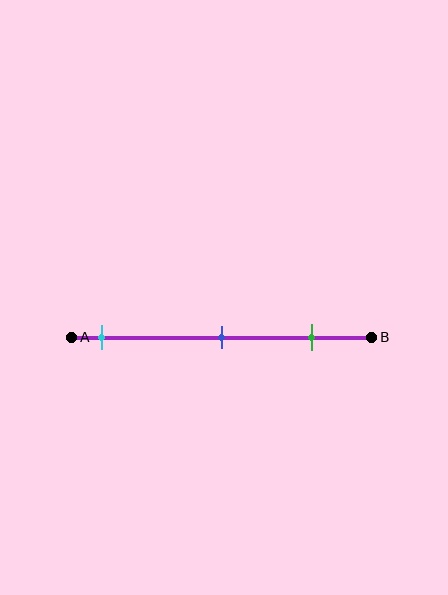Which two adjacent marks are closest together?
The blue and green marks are the closest adjacent pair.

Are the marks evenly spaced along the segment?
Yes, the marks are approximately evenly spaced.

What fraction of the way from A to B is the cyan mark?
The cyan mark is approximately 10% (0.1) of the way from A to B.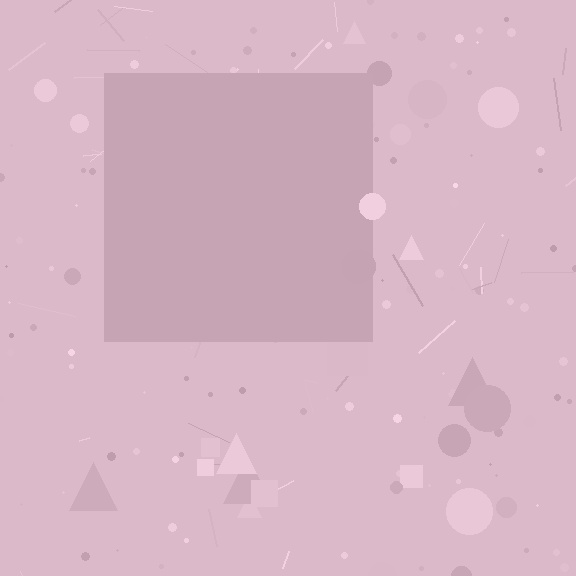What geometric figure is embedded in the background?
A square is embedded in the background.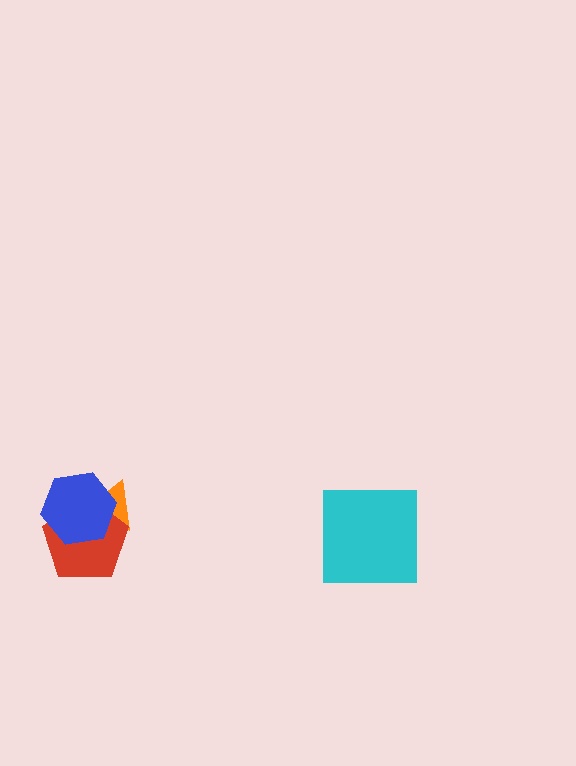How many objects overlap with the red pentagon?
2 objects overlap with the red pentagon.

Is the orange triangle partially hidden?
Yes, it is partially covered by another shape.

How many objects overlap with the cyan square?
0 objects overlap with the cyan square.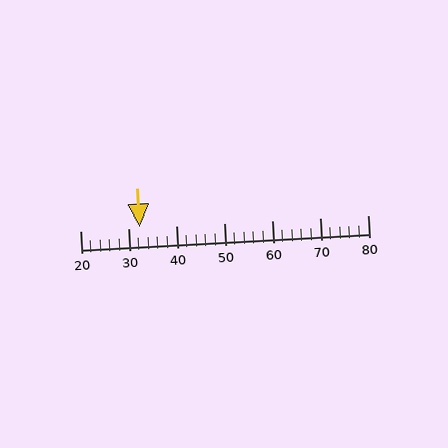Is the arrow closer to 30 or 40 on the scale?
The arrow is closer to 30.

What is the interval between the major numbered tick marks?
The major tick marks are spaced 10 units apart.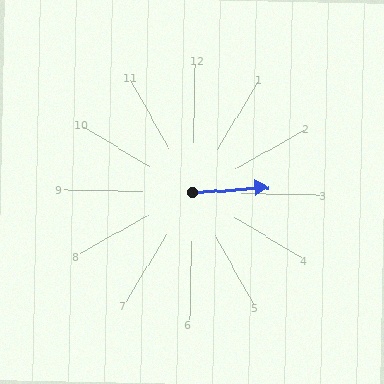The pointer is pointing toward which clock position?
Roughly 3 o'clock.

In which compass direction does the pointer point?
East.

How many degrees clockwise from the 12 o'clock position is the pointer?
Approximately 85 degrees.